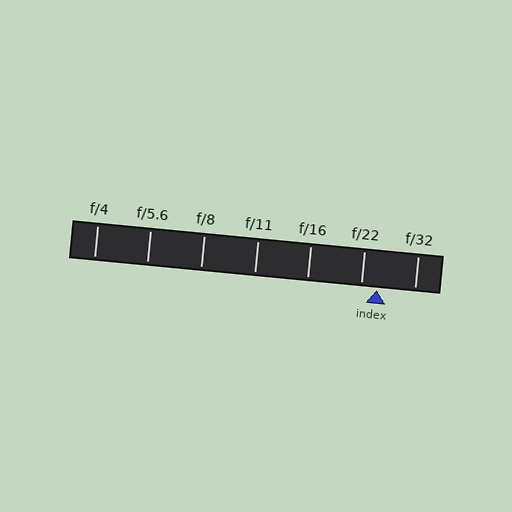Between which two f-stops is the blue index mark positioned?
The index mark is between f/22 and f/32.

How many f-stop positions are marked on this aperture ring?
There are 7 f-stop positions marked.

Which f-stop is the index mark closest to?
The index mark is closest to f/22.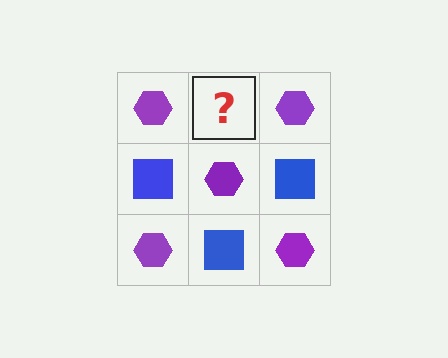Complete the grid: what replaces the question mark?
The question mark should be replaced with a blue square.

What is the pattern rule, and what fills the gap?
The rule is that it alternates purple hexagon and blue square in a checkerboard pattern. The gap should be filled with a blue square.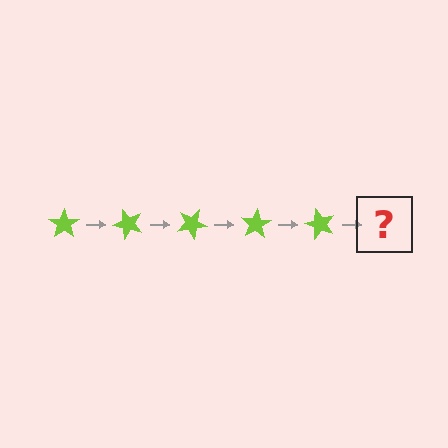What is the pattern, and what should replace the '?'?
The pattern is that the star rotates 50 degrees each step. The '?' should be a lime star rotated 250 degrees.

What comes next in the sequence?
The next element should be a lime star rotated 250 degrees.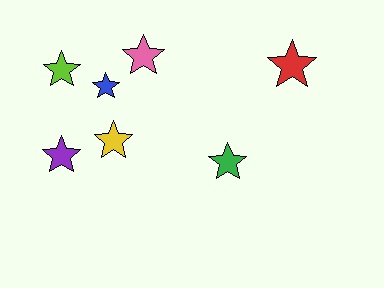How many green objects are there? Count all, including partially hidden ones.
There is 1 green object.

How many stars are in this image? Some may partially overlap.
There are 7 stars.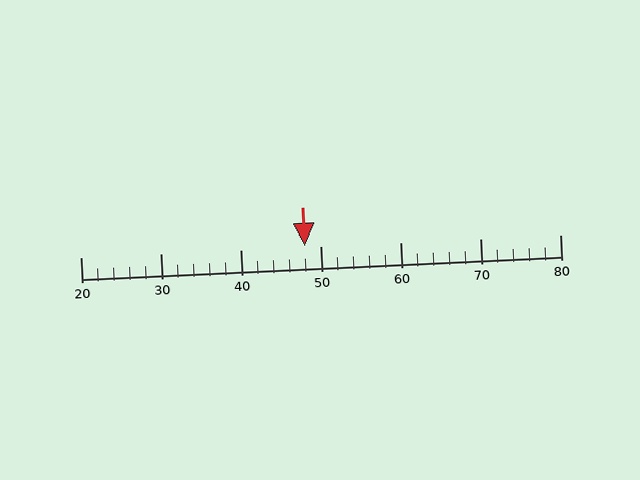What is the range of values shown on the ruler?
The ruler shows values from 20 to 80.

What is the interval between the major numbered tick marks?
The major tick marks are spaced 10 units apart.